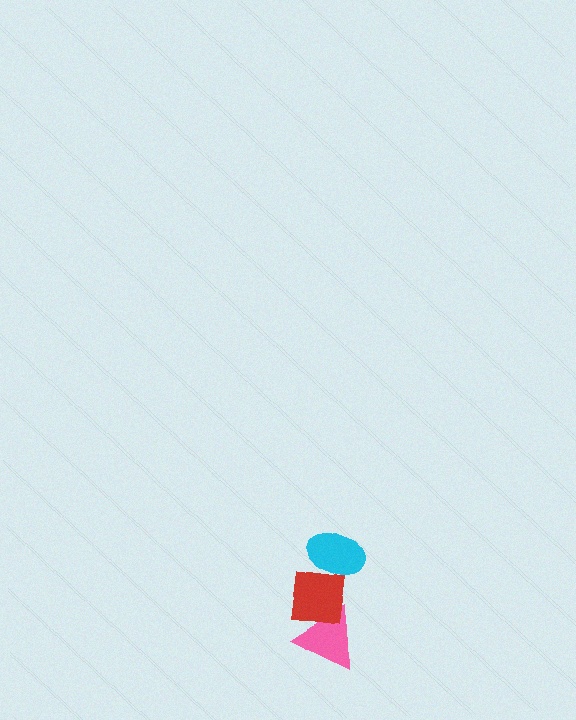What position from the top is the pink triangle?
The pink triangle is 3rd from the top.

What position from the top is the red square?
The red square is 2nd from the top.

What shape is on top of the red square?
The cyan ellipse is on top of the red square.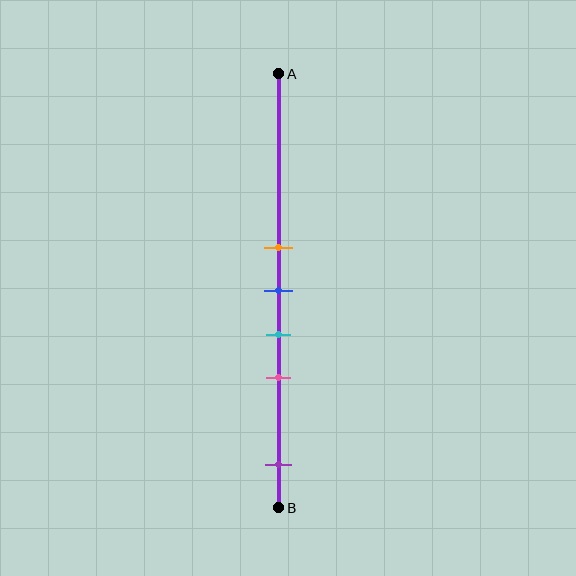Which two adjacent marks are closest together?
The orange and blue marks are the closest adjacent pair.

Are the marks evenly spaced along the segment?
No, the marks are not evenly spaced.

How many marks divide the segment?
There are 5 marks dividing the segment.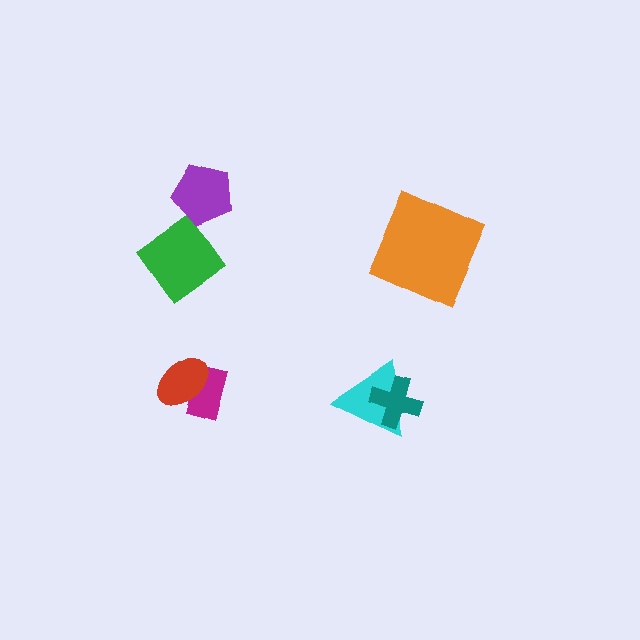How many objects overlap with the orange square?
0 objects overlap with the orange square.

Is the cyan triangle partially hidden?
Yes, it is partially covered by another shape.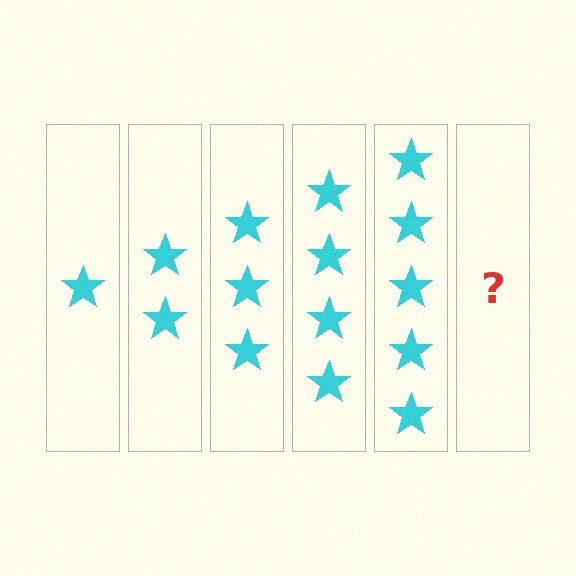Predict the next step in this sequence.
The next step is 6 stars.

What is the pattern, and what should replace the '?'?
The pattern is that each step adds one more star. The '?' should be 6 stars.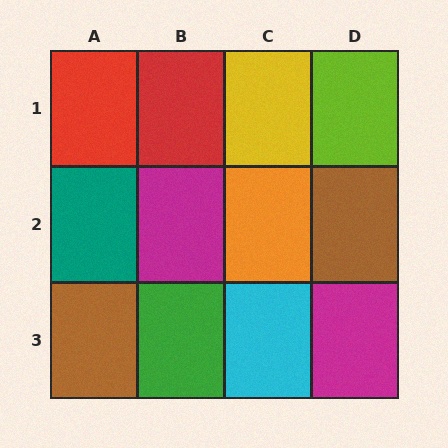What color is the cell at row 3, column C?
Cyan.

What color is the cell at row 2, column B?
Magenta.